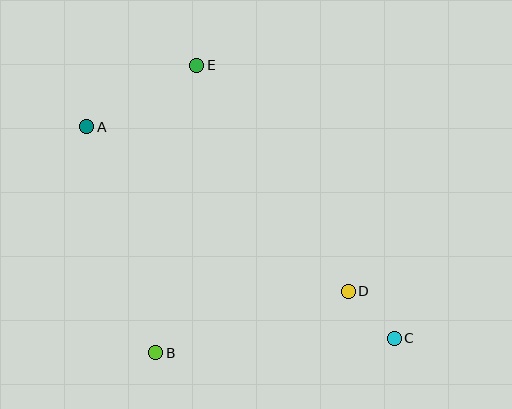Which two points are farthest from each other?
Points A and C are farthest from each other.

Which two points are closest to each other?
Points C and D are closest to each other.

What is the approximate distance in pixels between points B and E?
The distance between B and E is approximately 290 pixels.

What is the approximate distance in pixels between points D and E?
The distance between D and E is approximately 272 pixels.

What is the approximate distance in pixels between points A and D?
The distance between A and D is approximately 309 pixels.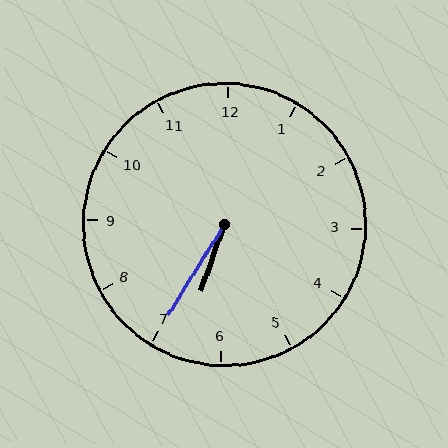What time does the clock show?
6:35.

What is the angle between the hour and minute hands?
Approximately 12 degrees.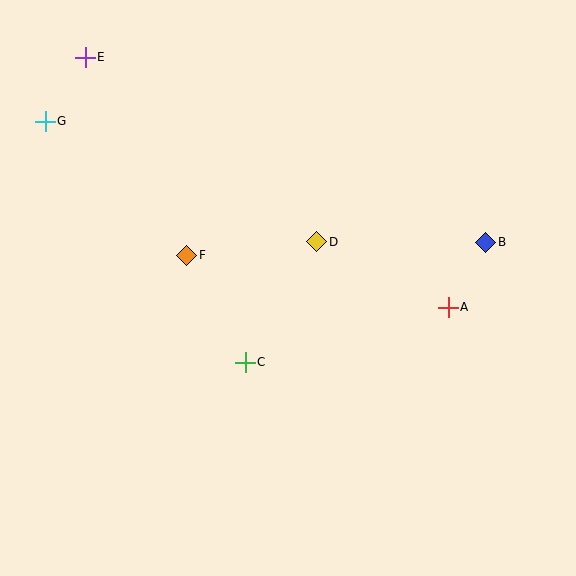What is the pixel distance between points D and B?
The distance between D and B is 169 pixels.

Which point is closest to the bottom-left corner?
Point C is closest to the bottom-left corner.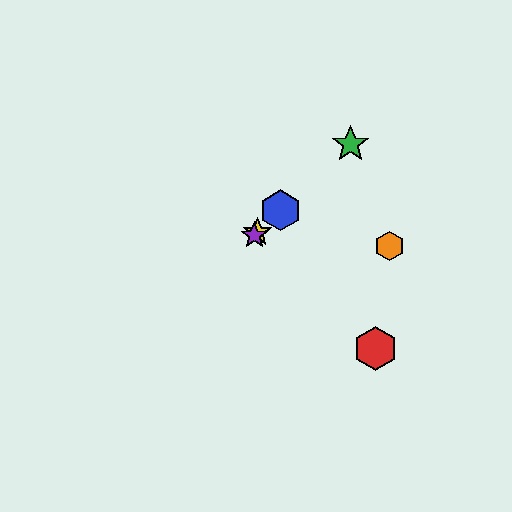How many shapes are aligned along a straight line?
4 shapes (the blue hexagon, the green star, the yellow star, the purple star) are aligned along a straight line.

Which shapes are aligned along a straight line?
The blue hexagon, the green star, the yellow star, the purple star are aligned along a straight line.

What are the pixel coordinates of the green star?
The green star is at (350, 144).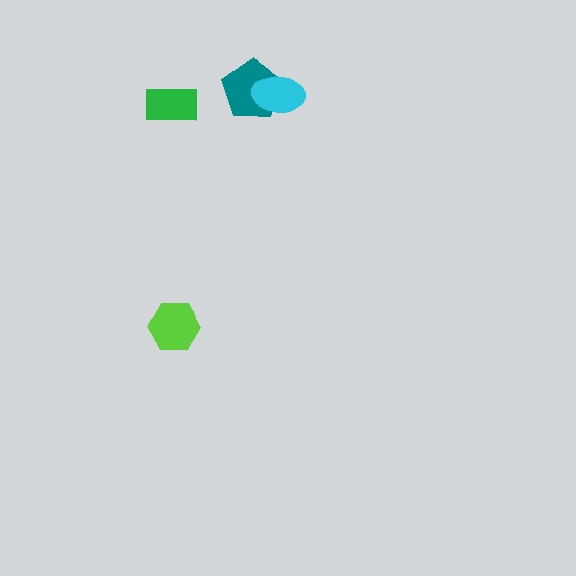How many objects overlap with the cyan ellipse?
1 object overlaps with the cyan ellipse.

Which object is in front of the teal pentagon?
The cyan ellipse is in front of the teal pentagon.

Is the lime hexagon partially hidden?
No, no other shape covers it.